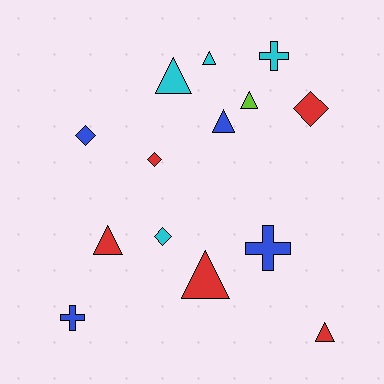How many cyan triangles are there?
There are 2 cyan triangles.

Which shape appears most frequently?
Triangle, with 7 objects.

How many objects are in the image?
There are 14 objects.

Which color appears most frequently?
Red, with 5 objects.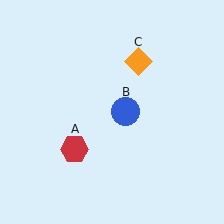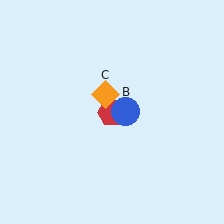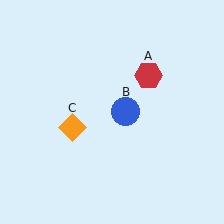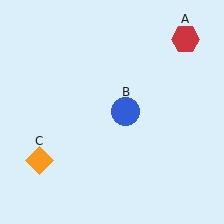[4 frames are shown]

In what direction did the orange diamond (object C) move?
The orange diamond (object C) moved down and to the left.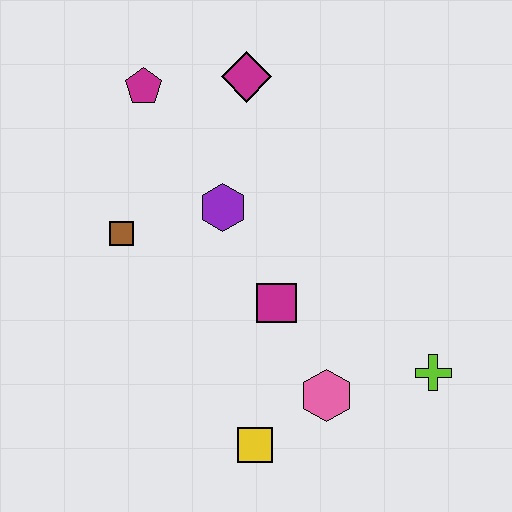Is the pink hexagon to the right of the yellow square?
Yes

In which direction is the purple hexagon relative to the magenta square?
The purple hexagon is above the magenta square.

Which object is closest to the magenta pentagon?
The magenta diamond is closest to the magenta pentagon.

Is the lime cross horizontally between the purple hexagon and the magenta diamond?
No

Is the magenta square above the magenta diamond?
No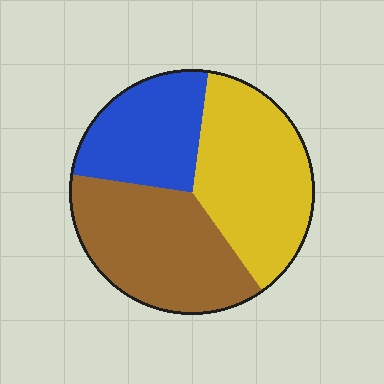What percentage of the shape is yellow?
Yellow covers around 40% of the shape.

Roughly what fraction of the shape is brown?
Brown takes up about three eighths (3/8) of the shape.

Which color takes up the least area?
Blue, at roughly 25%.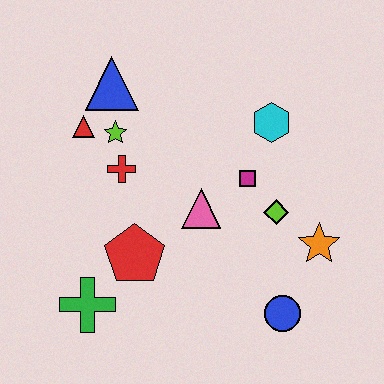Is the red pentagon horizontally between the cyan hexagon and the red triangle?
Yes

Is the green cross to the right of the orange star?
No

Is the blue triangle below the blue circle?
No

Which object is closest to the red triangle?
The lime star is closest to the red triangle.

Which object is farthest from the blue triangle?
The blue circle is farthest from the blue triangle.